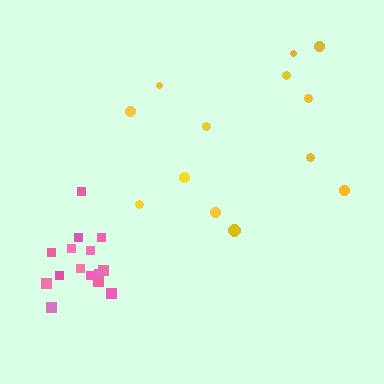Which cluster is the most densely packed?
Pink.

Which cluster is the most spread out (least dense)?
Yellow.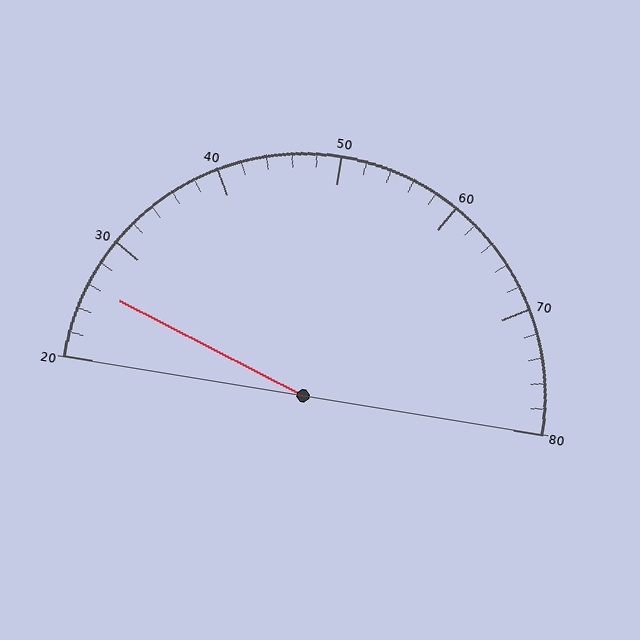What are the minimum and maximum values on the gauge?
The gauge ranges from 20 to 80.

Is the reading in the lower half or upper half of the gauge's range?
The reading is in the lower half of the range (20 to 80).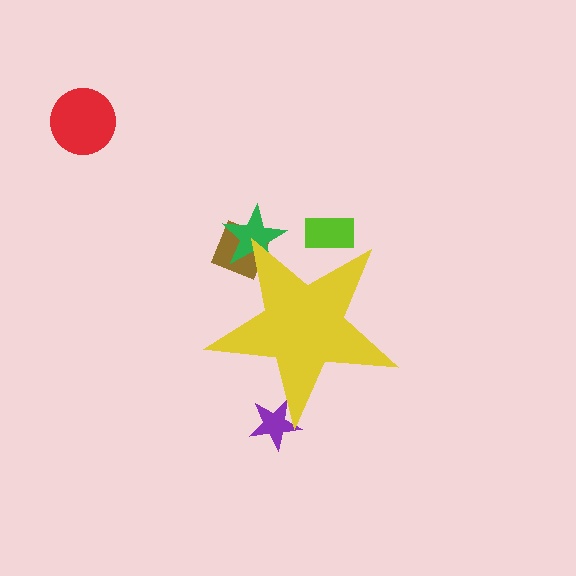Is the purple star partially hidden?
Yes, the purple star is partially hidden behind the yellow star.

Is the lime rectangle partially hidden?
Yes, the lime rectangle is partially hidden behind the yellow star.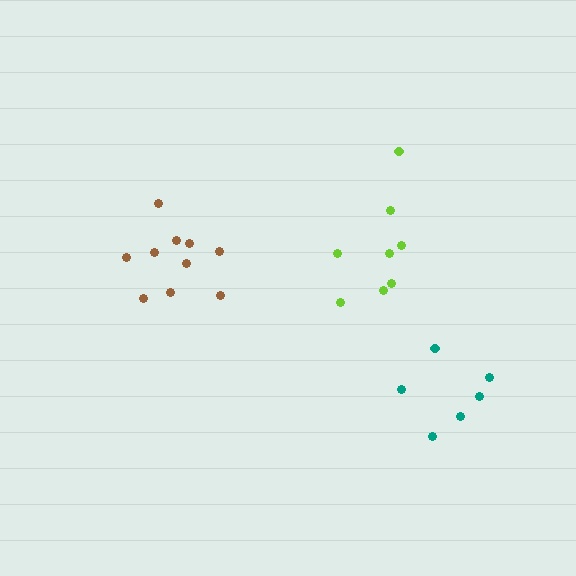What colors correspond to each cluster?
The clusters are colored: brown, lime, teal.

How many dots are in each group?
Group 1: 10 dots, Group 2: 8 dots, Group 3: 6 dots (24 total).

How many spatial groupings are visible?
There are 3 spatial groupings.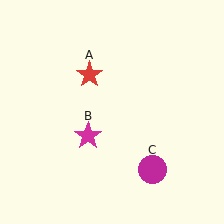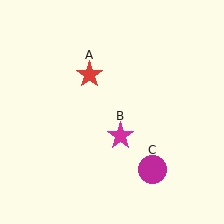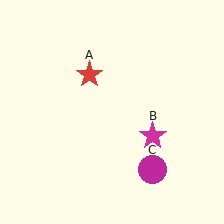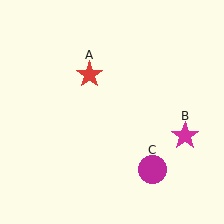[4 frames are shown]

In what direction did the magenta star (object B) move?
The magenta star (object B) moved right.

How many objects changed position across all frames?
1 object changed position: magenta star (object B).